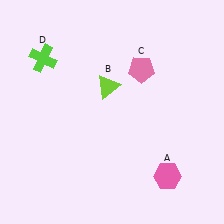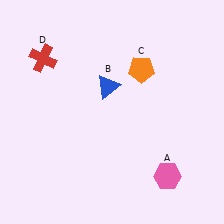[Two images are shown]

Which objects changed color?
B changed from lime to blue. C changed from pink to orange. D changed from lime to red.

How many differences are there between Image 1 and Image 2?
There are 3 differences between the two images.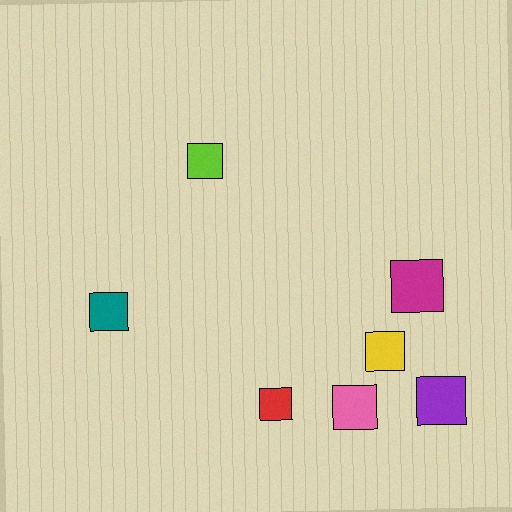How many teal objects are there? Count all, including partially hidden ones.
There is 1 teal object.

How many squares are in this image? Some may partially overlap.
There are 7 squares.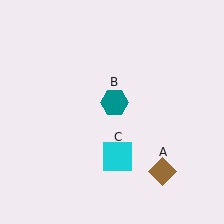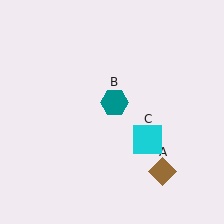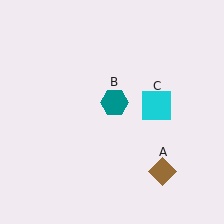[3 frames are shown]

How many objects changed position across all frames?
1 object changed position: cyan square (object C).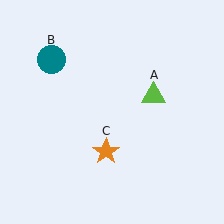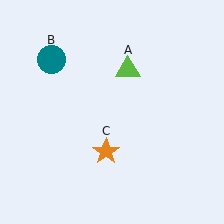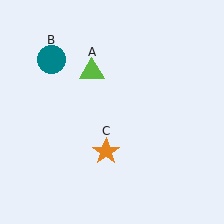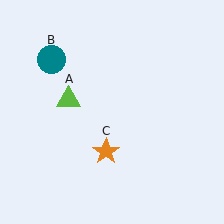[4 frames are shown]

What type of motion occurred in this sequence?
The lime triangle (object A) rotated counterclockwise around the center of the scene.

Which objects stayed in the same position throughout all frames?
Teal circle (object B) and orange star (object C) remained stationary.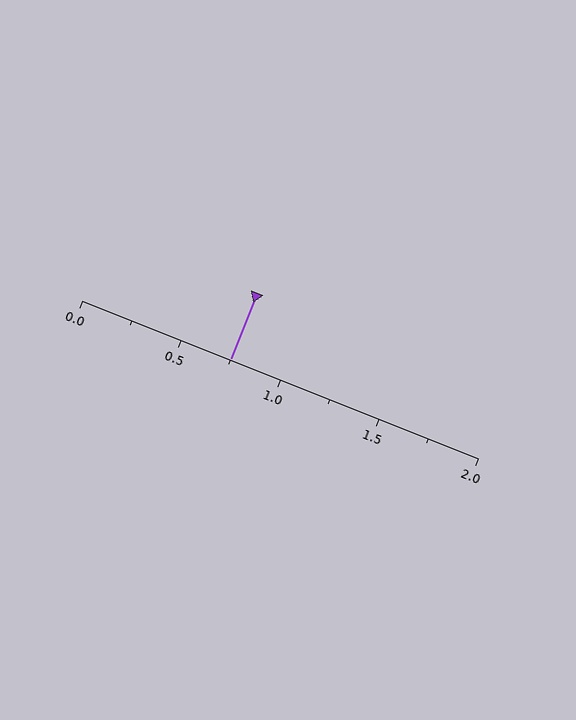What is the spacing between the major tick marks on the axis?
The major ticks are spaced 0.5 apart.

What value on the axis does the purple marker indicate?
The marker indicates approximately 0.75.